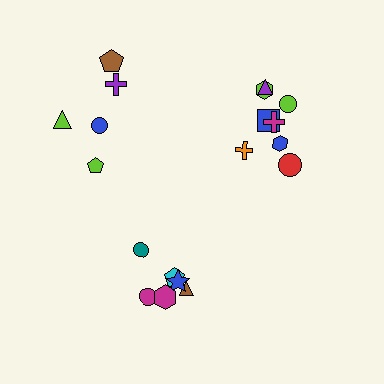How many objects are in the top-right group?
There are 8 objects.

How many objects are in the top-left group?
There are 5 objects.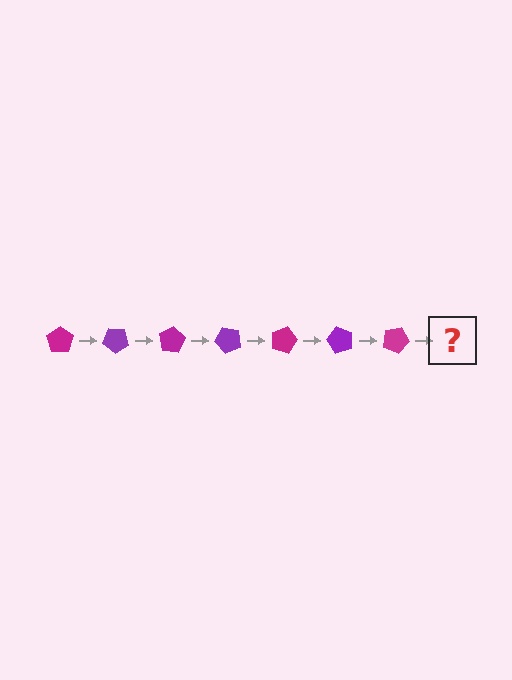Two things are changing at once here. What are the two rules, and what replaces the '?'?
The two rules are that it rotates 40 degrees each step and the color cycles through magenta and purple. The '?' should be a purple pentagon, rotated 280 degrees from the start.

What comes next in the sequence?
The next element should be a purple pentagon, rotated 280 degrees from the start.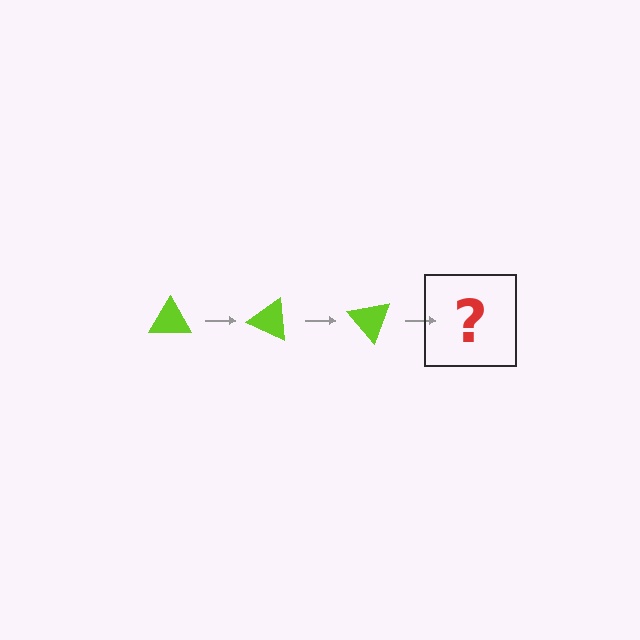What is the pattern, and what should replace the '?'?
The pattern is that the triangle rotates 25 degrees each step. The '?' should be a lime triangle rotated 75 degrees.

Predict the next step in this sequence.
The next step is a lime triangle rotated 75 degrees.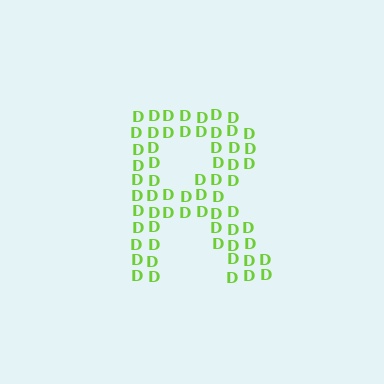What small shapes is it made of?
It is made of small letter D's.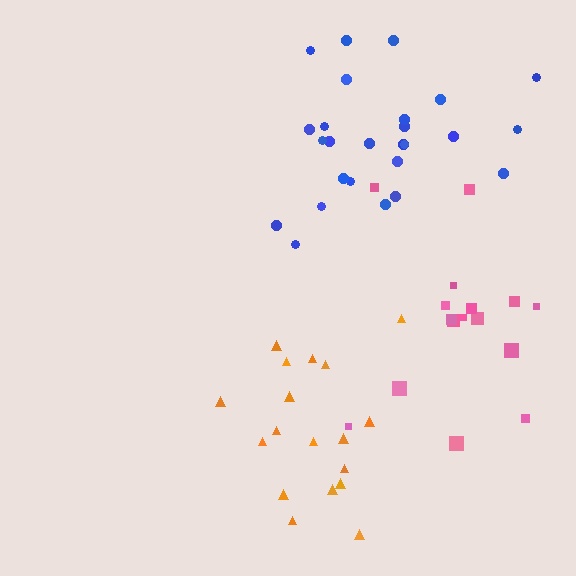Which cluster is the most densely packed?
Blue.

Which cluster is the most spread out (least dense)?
Pink.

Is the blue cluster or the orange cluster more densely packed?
Blue.